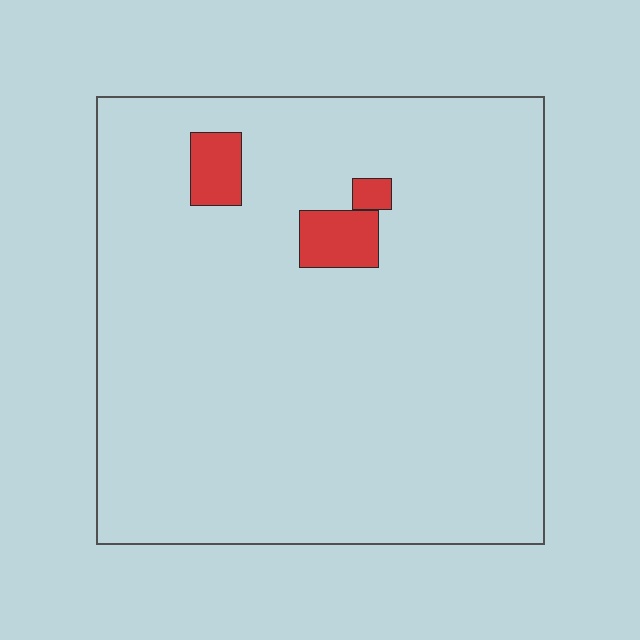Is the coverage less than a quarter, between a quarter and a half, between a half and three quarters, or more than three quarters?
Less than a quarter.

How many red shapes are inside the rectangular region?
3.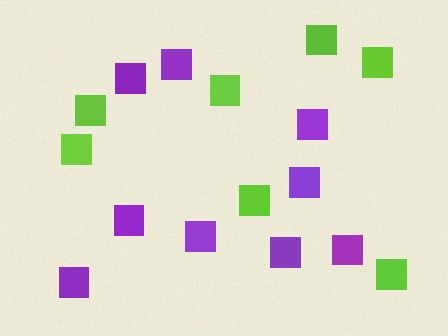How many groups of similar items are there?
There are 2 groups: one group of purple squares (9) and one group of lime squares (7).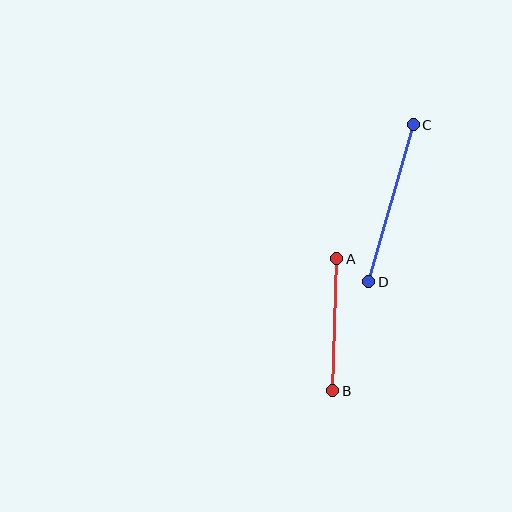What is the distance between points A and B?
The distance is approximately 132 pixels.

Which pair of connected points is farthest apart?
Points C and D are farthest apart.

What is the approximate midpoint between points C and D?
The midpoint is at approximately (391, 203) pixels.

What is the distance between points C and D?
The distance is approximately 163 pixels.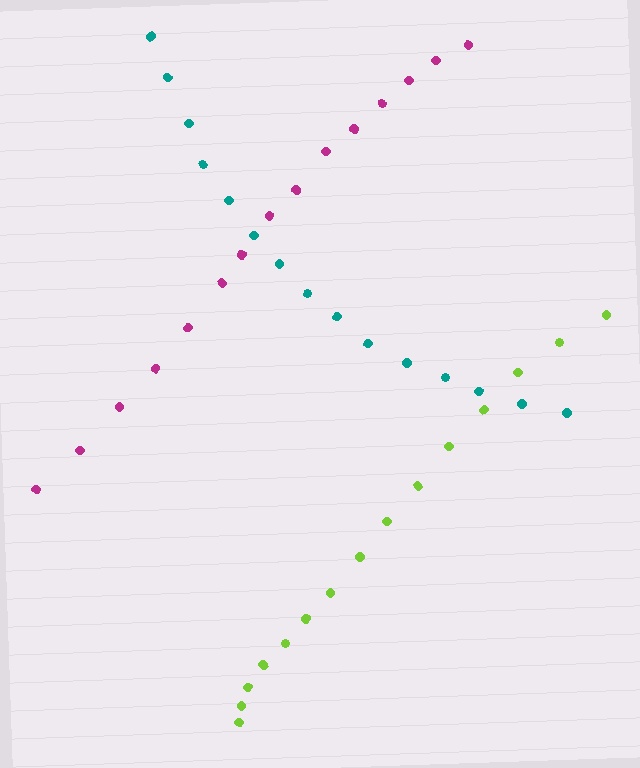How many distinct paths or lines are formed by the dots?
There are 3 distinct paths.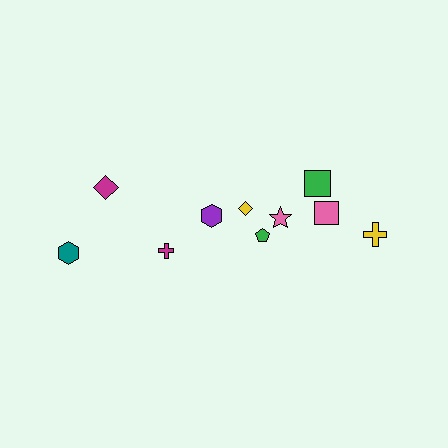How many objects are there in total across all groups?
There are 10 objects.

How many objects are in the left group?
There are 4 objects.